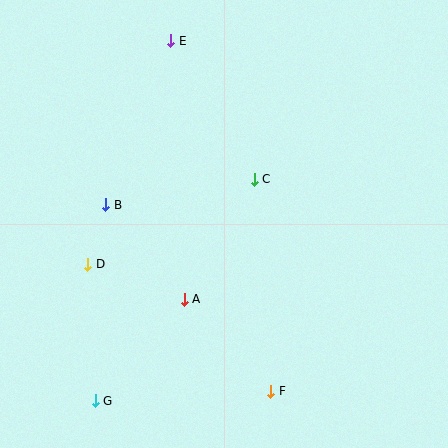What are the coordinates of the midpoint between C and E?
The midpoint between C and E is at (213, 110).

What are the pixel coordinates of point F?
Point F is at (271, 391).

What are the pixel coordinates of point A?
Point A is at (184, 299).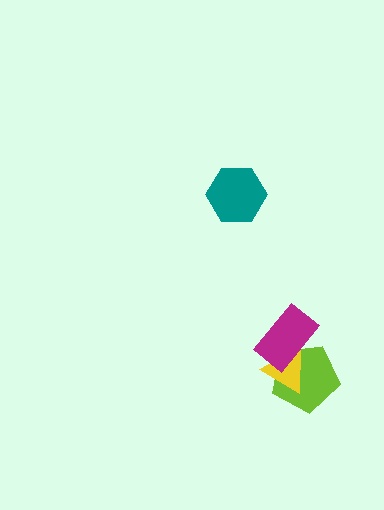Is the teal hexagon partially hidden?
No, no other shape covers it.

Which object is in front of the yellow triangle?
The magenta rectangle is in front of the yellow triangle.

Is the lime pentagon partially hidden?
Yes, it is partially covered by another shape.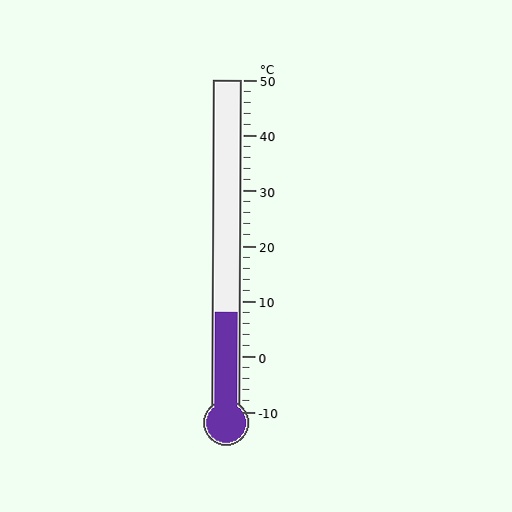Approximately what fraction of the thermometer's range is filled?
The thermometer is filled to approximately 30% of its range.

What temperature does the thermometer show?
The thermometer shows approximately 8°C.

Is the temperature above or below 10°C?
The temperature is below 10°C.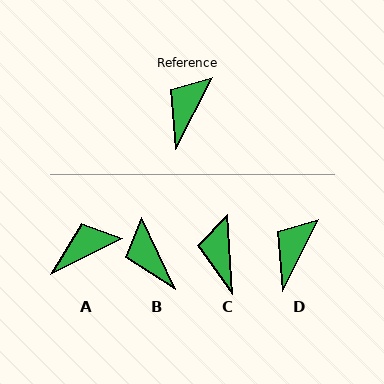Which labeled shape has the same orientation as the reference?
D.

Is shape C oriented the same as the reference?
No, it is off by about 30 degrees.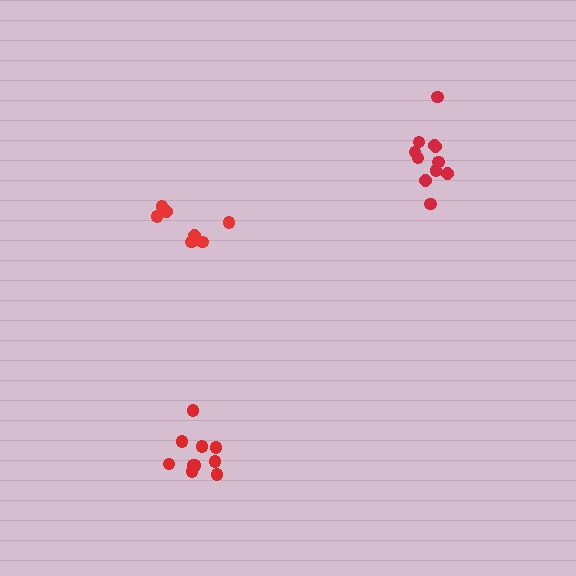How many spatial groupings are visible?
There are 3 spatial groupings.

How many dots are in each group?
Group 1: 11 dots, Group 2: 10 dots, Group 3: 7 dots (28 total).